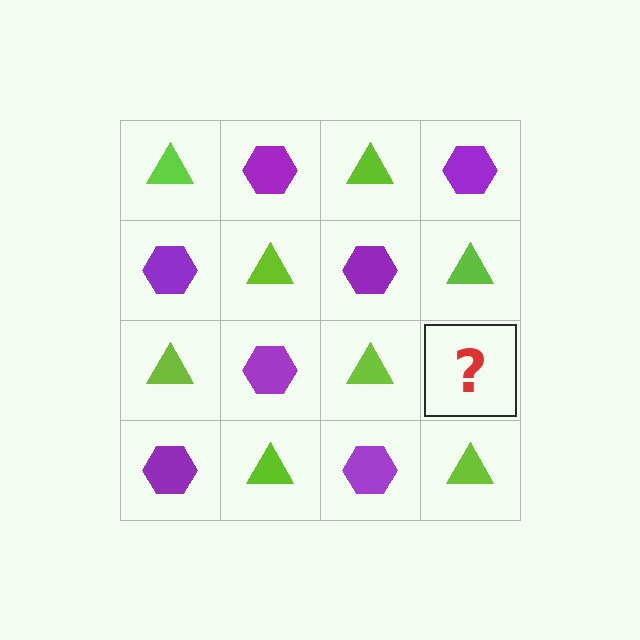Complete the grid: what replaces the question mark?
The question mark should be replaced with a purple hexagon.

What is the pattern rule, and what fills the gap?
The rule is that it alternates lime triangle and purple hexagon in a checkerboard pattern. The gap should be filled with a purple hexagon.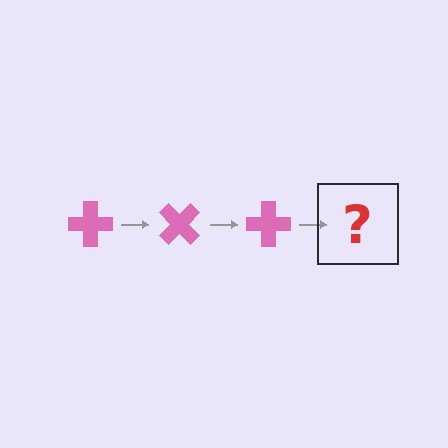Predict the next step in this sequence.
The next step is a pink cross rotated 135 degrees.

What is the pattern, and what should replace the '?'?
The pattern is that the cross rotates 45 degrees each step. The '?' should be a pink cross rotated 135 degrees.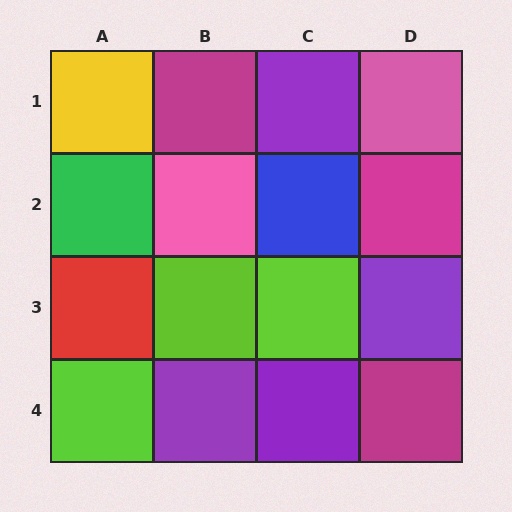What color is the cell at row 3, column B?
Lime.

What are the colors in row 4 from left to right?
Lime, purple, purple, magenta.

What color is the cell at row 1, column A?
Yellow.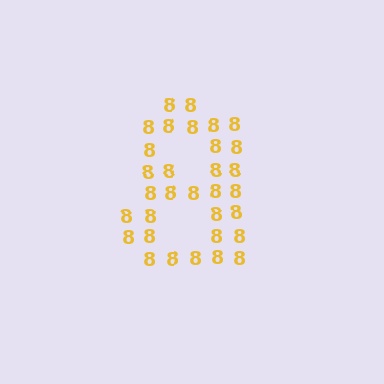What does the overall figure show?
The overall figure shows the digit 8.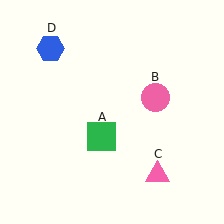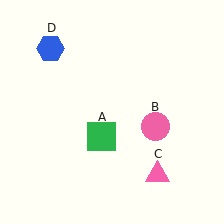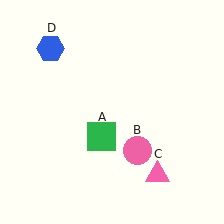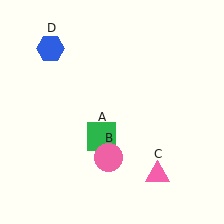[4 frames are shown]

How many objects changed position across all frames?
1 object changed position: pink circle (object B).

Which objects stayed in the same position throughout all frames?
Green square (object A) and pink triangle (object C) and blue hexagon (object D) remained stationary.